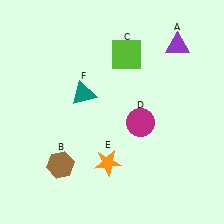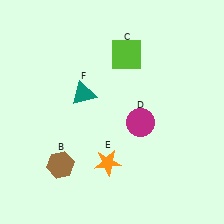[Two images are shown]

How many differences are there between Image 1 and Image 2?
There is 1 difference between the two images.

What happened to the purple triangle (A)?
The purple triangle (A) was removed in Image 2. It was in the top-right area of Image 1.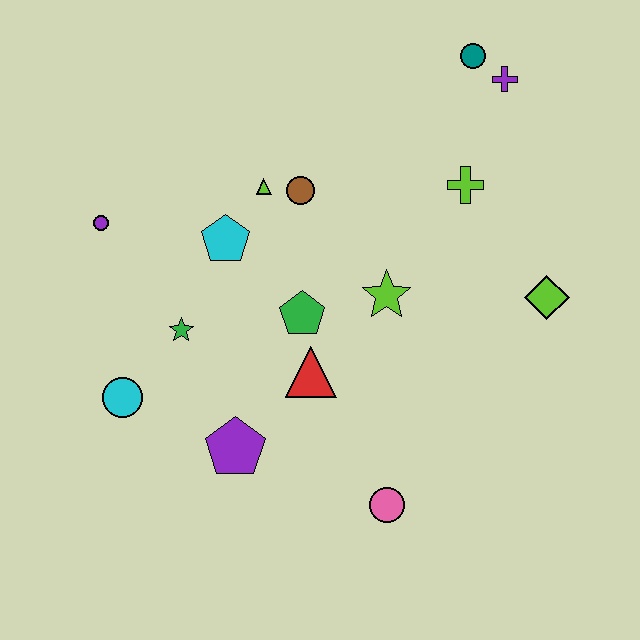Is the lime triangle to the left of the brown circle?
Yes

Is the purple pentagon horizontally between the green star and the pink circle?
Yes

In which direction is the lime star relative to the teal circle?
The lime star is below the teal circle.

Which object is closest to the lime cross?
The purple cross is closest to the lime cross.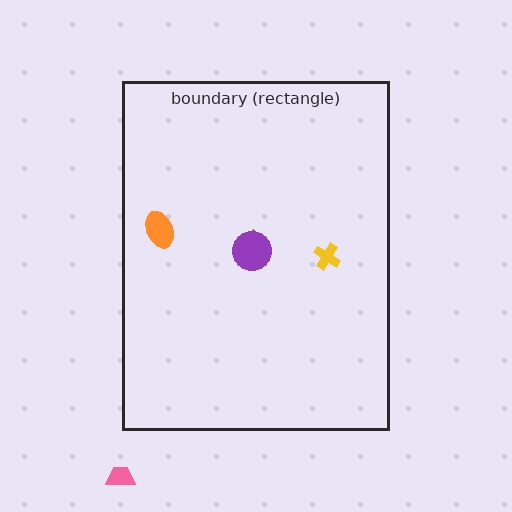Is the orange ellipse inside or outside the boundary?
Inside.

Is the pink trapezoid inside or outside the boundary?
Outside.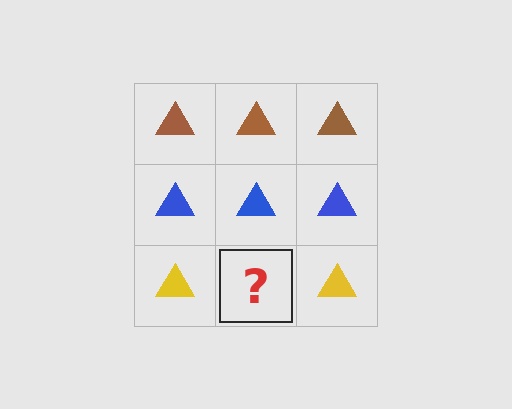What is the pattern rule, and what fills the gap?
The rule is that each row has a consistent color. The gap should be filled with a yellow triangle.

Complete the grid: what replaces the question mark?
The question mark should be replaced with a yellow triangle.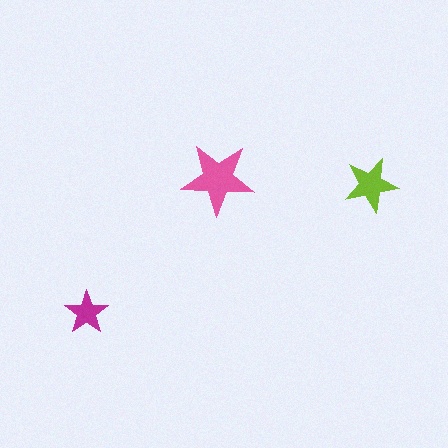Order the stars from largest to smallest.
the pink one, the lime one, the magenta one.